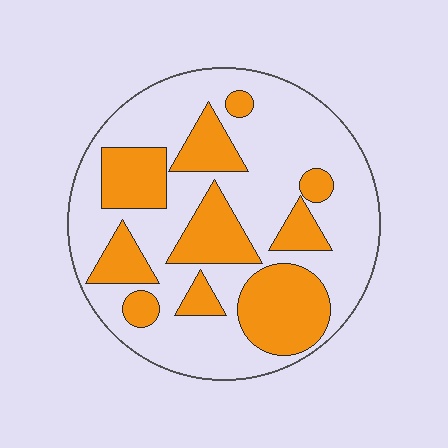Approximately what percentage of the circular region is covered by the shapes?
Approximately 35%.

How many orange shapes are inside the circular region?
10.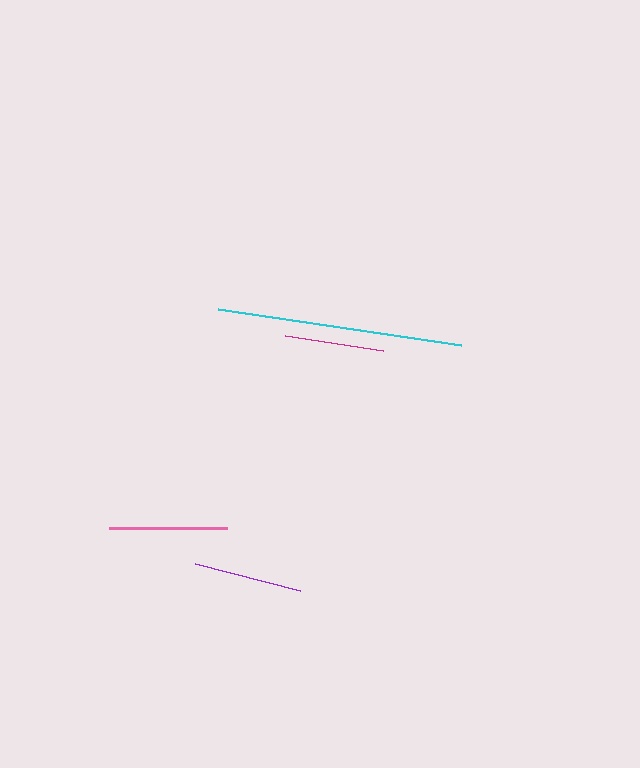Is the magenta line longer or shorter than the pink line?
The pink line is longer than the magenta line.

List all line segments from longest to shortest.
From longest to shortest: cyan, pink, purple, magenta.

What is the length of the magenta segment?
The magenta segment is approximately 98 pixels long.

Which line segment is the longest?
The cyan line is the longest at approximately 246 pixels.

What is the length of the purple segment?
The purple segment is approximately 109 pixels long.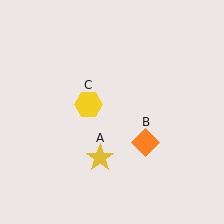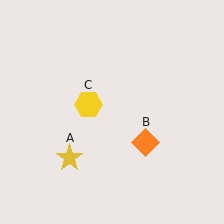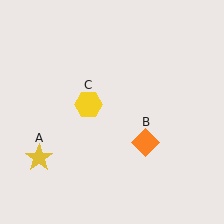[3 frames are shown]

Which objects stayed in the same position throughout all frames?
Orange diamond (object B) and yellow hexagon (object C) remained stationary.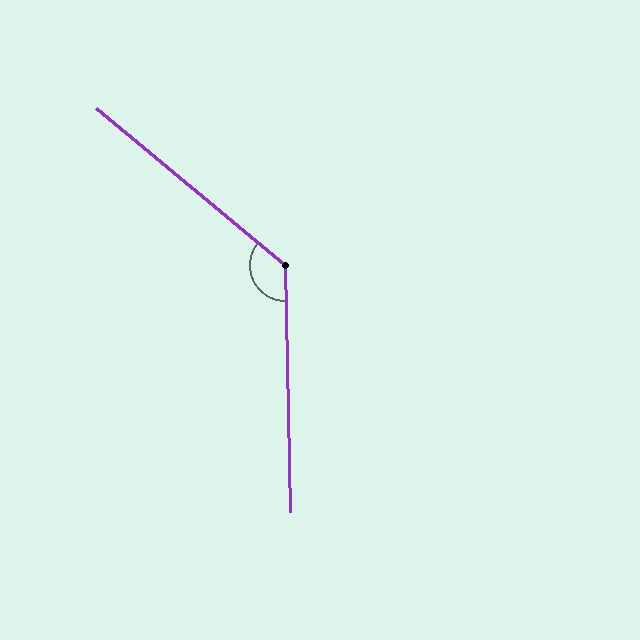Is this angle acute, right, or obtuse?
It is obtuse.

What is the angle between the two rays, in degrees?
Approximately 131 degrees.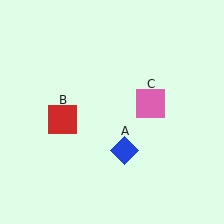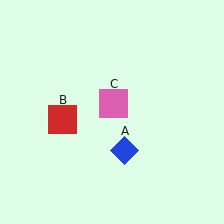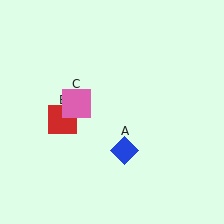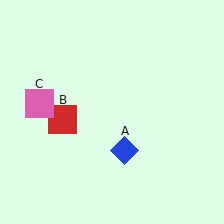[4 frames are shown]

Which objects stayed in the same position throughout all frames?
Blue diamond (object A) and red square (object B) remained stationary.